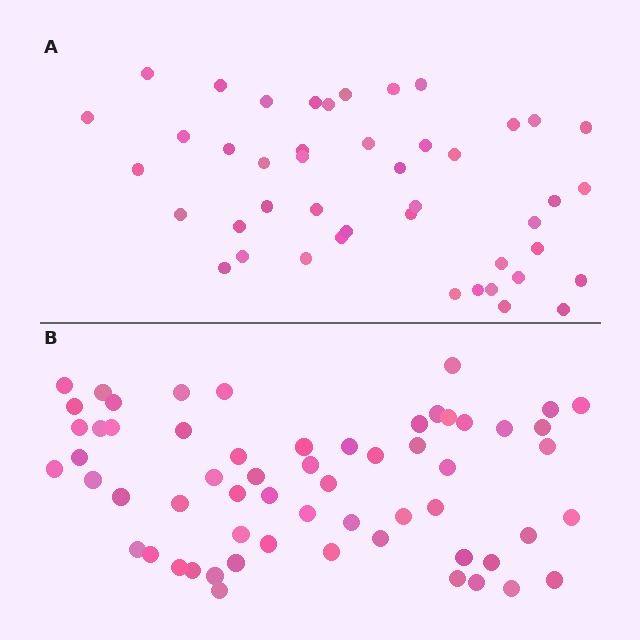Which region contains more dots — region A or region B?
Region B (the bottom region) has more dots.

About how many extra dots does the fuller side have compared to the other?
Region B has approximately 15 more dots than region A.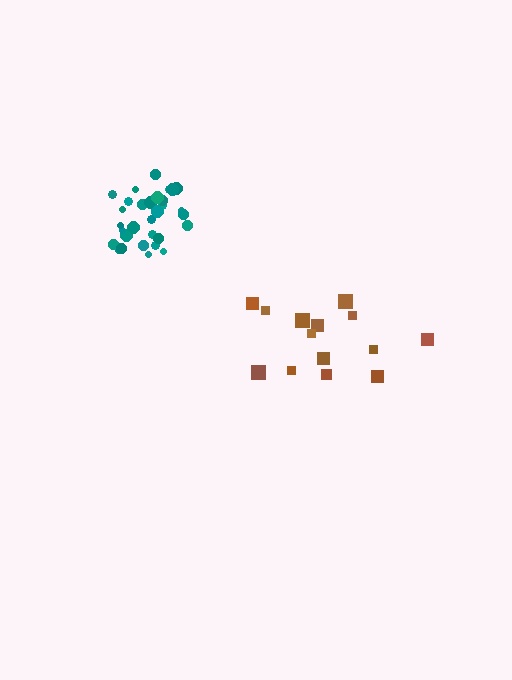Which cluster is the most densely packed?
Teal.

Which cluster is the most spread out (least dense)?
Brown.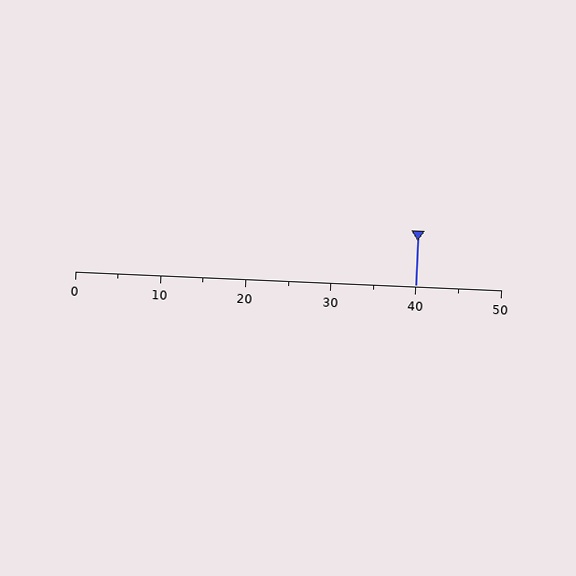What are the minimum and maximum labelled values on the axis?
The axis runs from 0 to 50.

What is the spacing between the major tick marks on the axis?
The major ticks are spaced 10 apart.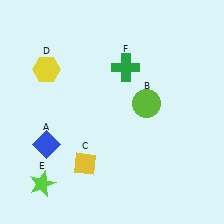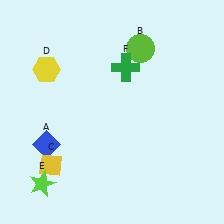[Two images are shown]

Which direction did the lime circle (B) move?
The lime circle (B) moved up.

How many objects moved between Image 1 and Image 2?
2 objects moved between the two images.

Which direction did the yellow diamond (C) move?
The yellow diamond (C) moved left.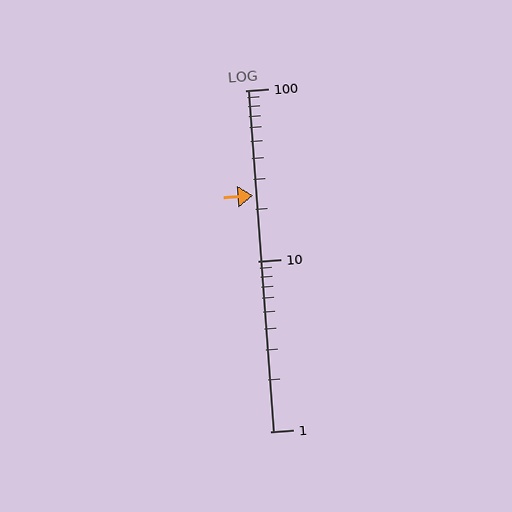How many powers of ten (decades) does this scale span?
The scale spans 2 decades, from 1 to 100.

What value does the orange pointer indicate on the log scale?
The pointer indicates approximately 24.